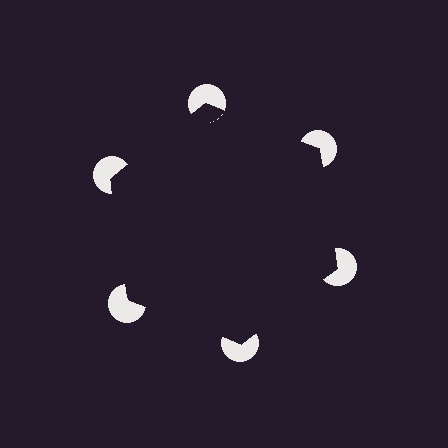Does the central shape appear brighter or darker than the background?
It typically appears slightly darker than the background, even though no actual brightness change is drawn.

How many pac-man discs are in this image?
There are 6 — one at each vertex of the illusory hexagon.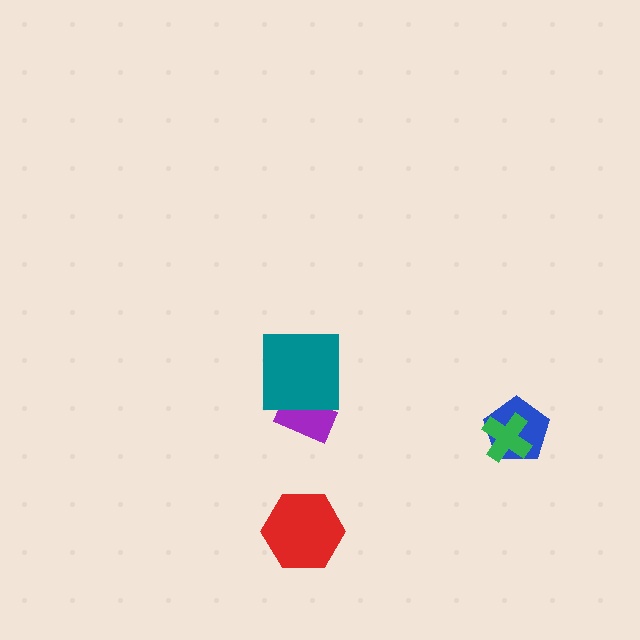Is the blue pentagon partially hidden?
Yes, it is partially covered by another shape.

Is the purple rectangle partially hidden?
Yes, it is partially covered by another shape.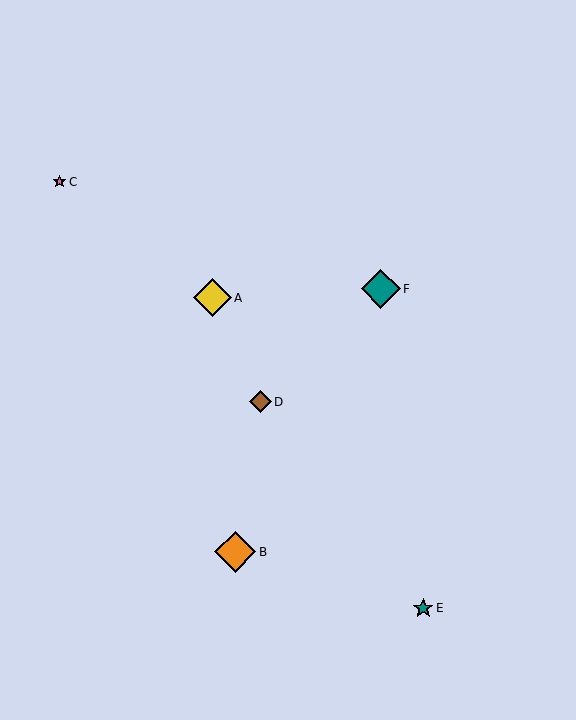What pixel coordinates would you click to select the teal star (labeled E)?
Click at (423, 608) to select the teal star E.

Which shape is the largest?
The orange diamond (labeled B) is the largest.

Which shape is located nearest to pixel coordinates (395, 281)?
The teal diamond (labeled F) at (381, 289) is nearest to that location.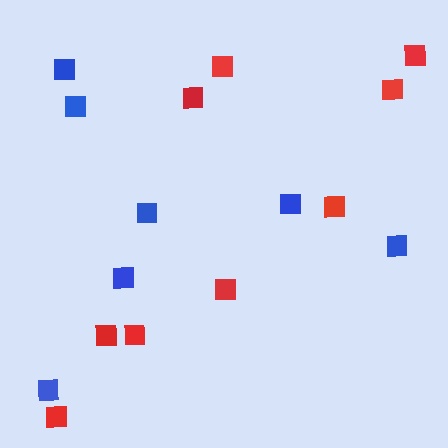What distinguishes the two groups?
There are 2 groups: one group of red squares (9) and one group of blue squares (7).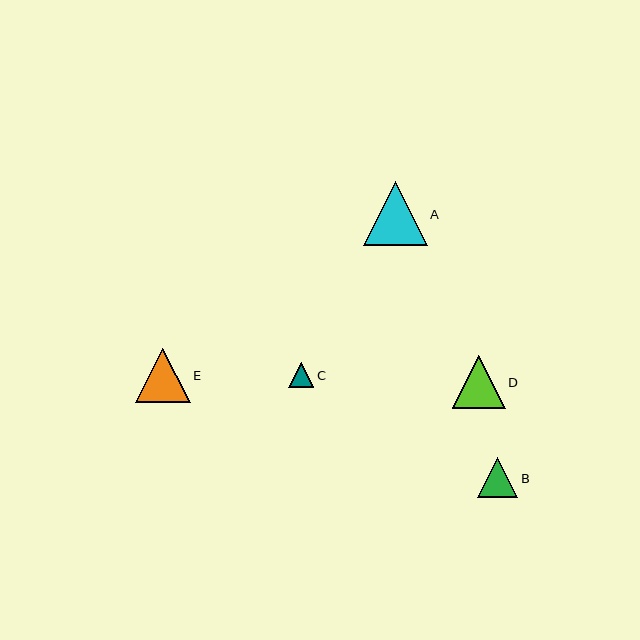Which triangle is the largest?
Triangle A is the largest with a size of approximately 64 pixels.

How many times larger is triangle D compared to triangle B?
Triangle D is approximately 1.3 times the size of triangle B.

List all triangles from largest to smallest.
From largest to smallest: A, E, D, B, C.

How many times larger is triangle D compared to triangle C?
Triangle D is approximately 2.1 times the size of triangle C.